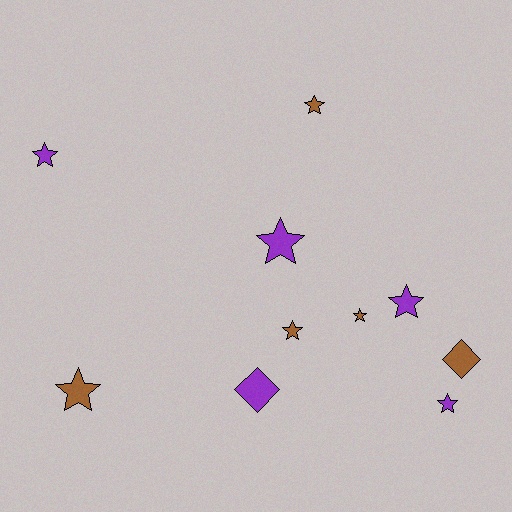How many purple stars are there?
There are 4 purple stars.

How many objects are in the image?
There are 10 objects.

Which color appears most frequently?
Brown, with 5 objects.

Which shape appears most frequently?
Star, with 8 objects.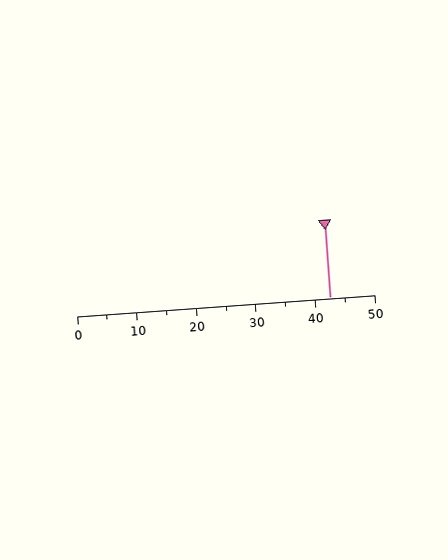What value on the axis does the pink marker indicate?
The marker indicates approximately 42.5.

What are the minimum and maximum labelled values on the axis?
The axis runs from 0 to 50.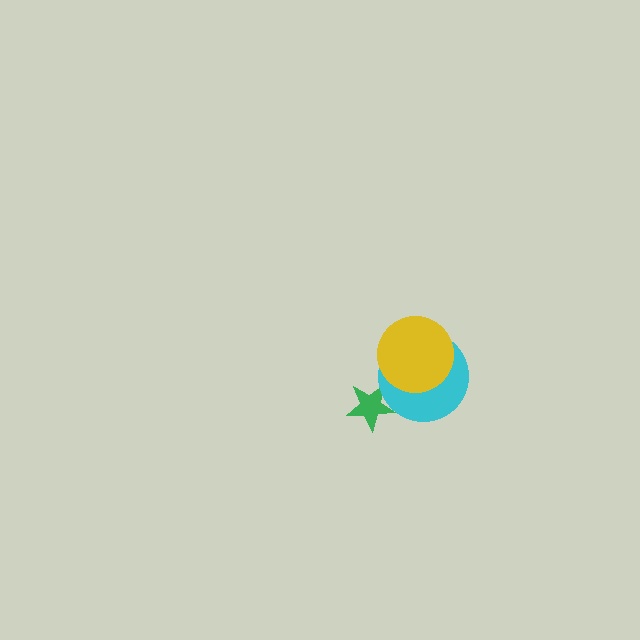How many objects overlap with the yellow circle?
1 object overlaps with the yellow circle.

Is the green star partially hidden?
Yes, it is partially covered by another shape.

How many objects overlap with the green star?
1 object overlaps with the green star.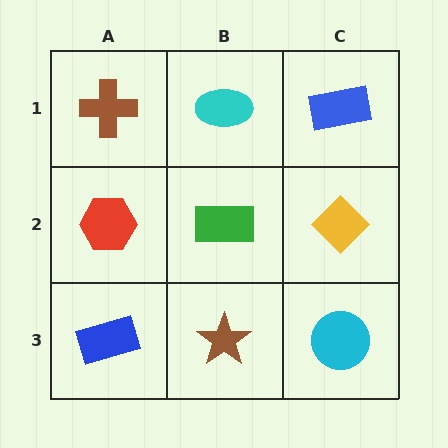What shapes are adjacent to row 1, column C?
A yellow diamond (row 2, column C), a cyan ellipse (row 1, column B).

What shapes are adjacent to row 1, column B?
A green rectangle (row 2, column B), a brown cross (row 1, column A), a blue rectangle (row 1, column C).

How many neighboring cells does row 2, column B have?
4.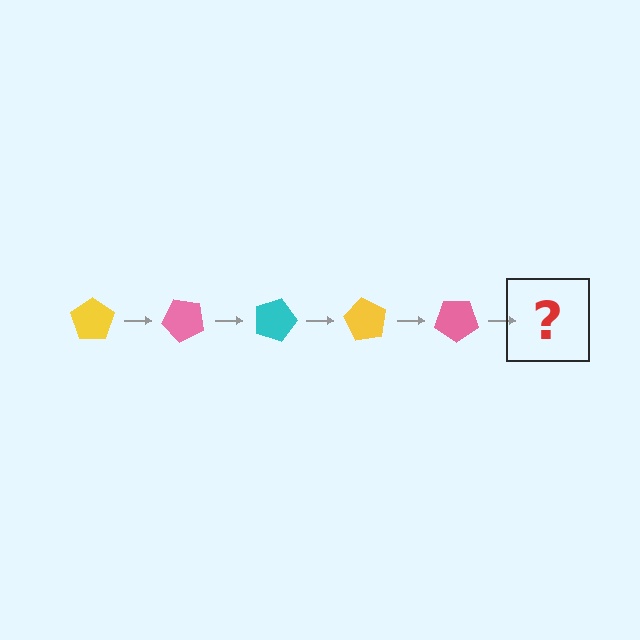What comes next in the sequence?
The next element should be a cyan pentagon, rotated 225 degrees from the start.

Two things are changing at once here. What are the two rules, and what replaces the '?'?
The two rules are that it rotates 45 degrees each step and the color cycles through yellow, pink, and cyan. The '?' should be a cyan pentagon, rotated 225 degrees from the start.